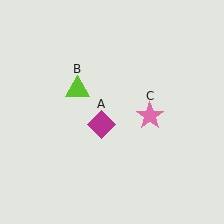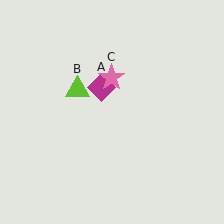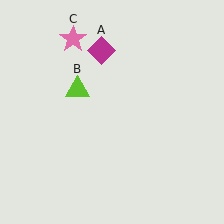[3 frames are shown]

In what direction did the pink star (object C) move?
The pink star (object C) moved up and to the left.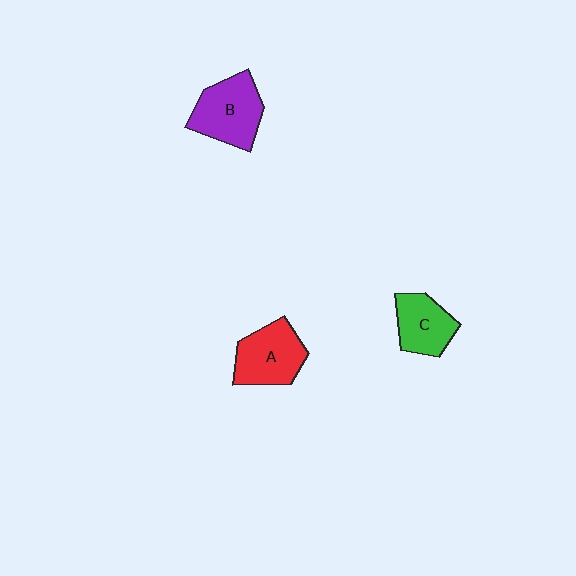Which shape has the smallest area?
Shape C (green).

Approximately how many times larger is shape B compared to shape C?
Approximately 1.3 times.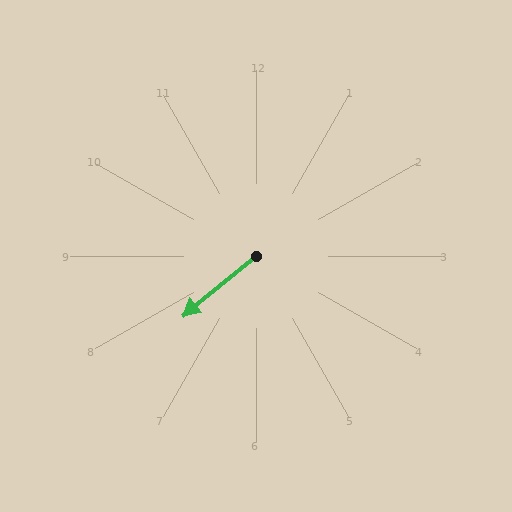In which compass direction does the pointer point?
Southwest.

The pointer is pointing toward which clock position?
Roughly 8 o'clock.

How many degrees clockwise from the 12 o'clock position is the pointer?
Approximately 231 degrees.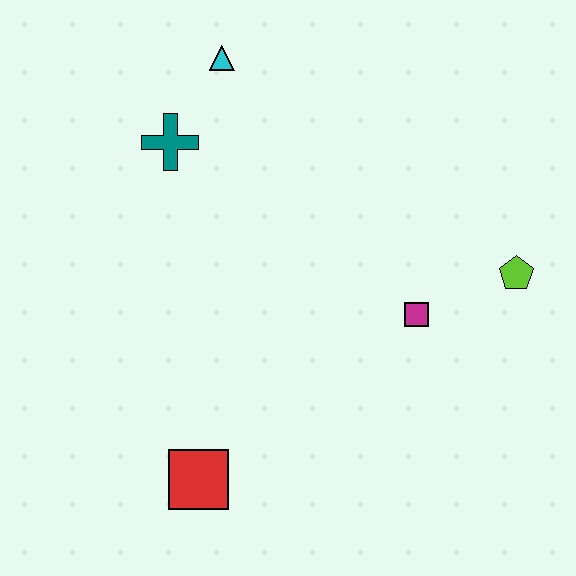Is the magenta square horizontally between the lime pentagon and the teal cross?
Yes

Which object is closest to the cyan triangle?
The teal cross is closest to the cyan triangle.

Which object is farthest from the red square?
The cyan triangle is farthest from the red square.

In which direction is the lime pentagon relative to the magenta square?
The lime pentagon is to the right of the magenta square.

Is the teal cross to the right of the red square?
No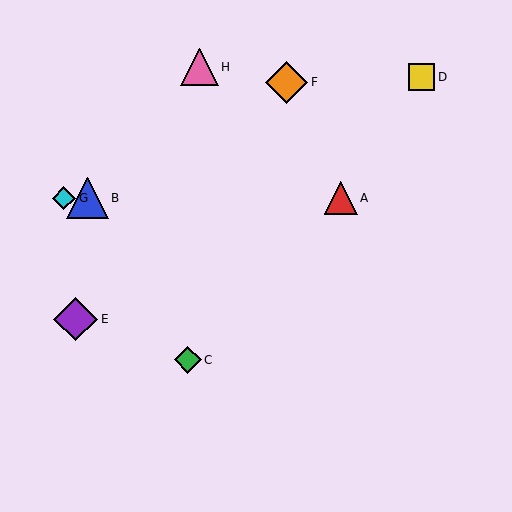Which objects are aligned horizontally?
Objects A, B, G are aligned horizontally.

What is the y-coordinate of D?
Object D is at y≈77.